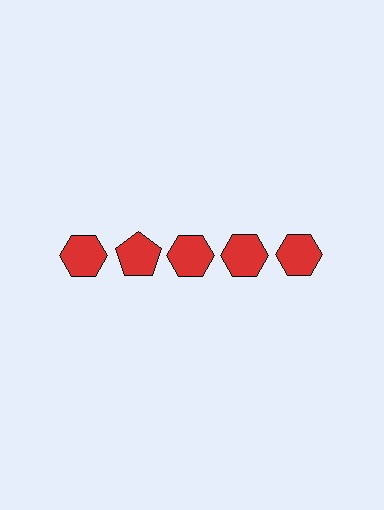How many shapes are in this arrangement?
There are 5 shapes arranged in a grid pattern.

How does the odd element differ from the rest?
It has a different shape: pentagon instead of hexagon.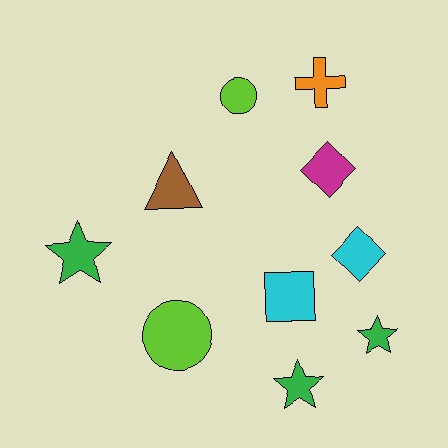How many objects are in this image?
There are 10 objects.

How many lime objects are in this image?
There are 2 lime objects.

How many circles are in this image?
There are 2 circles.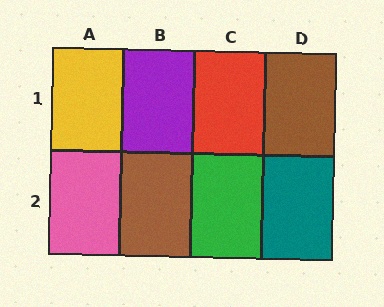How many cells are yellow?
1 cell is yellow.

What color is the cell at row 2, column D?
Teal.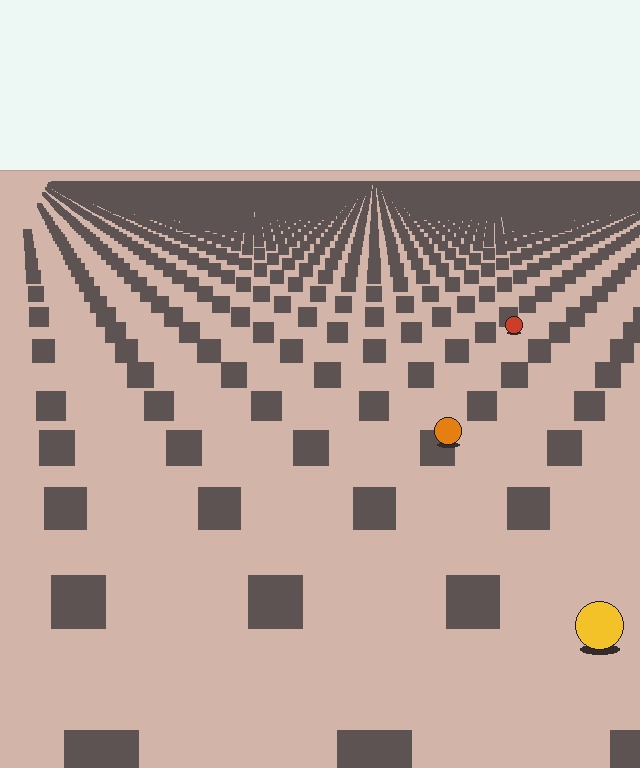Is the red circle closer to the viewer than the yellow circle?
No. The yellow circle is closer — you can tell from the texture gradient: the ground texture is coarser near it.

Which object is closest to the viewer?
The yellow circle is closest. The texture marks near it are larger and more spread out.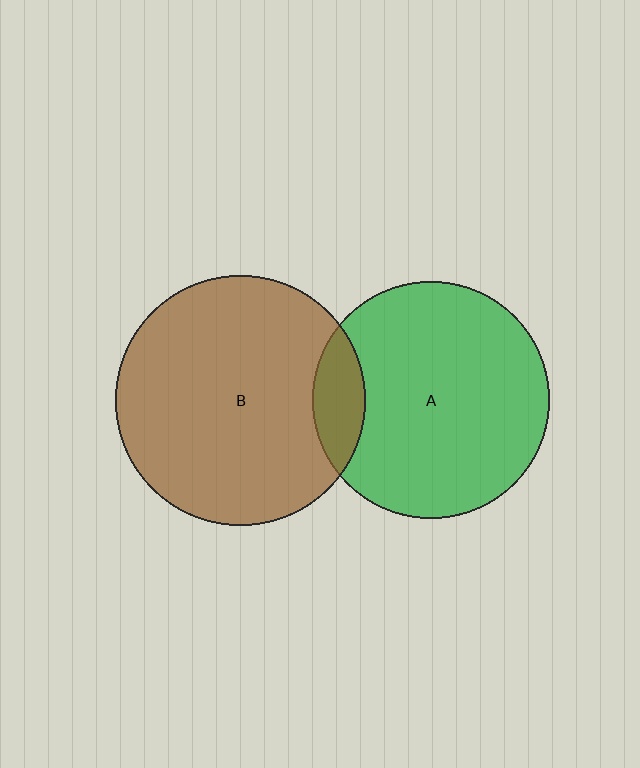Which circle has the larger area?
Circle B (brown).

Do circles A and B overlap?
Yes.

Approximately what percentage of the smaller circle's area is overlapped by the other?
Approximately 10%.